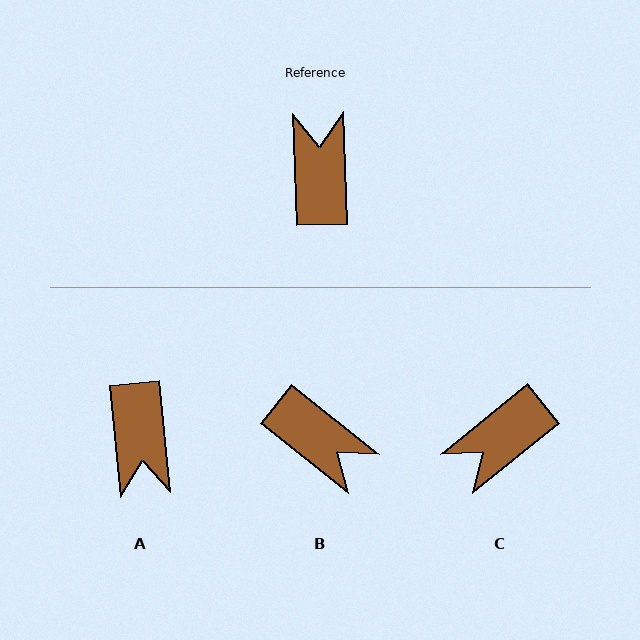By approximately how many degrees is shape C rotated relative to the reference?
Approximately 127 degrees counter-clockwise.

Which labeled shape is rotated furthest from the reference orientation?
A, about 176 degrees away.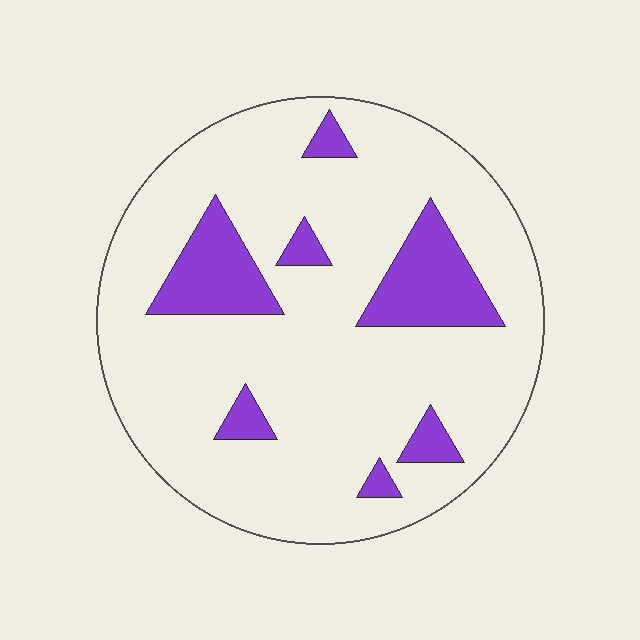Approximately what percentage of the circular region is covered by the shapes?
Approximately 15%.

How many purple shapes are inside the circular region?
7.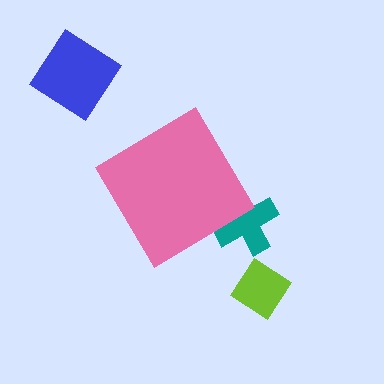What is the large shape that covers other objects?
A pink diamond.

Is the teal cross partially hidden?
Yes, the teal cross is partially hidden behind the pink diamond.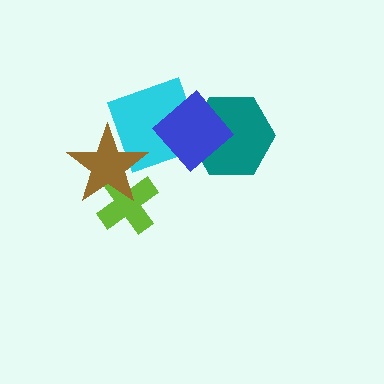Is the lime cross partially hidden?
Yes, it is partially covered by another shape.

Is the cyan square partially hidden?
Yes, it is partially covered by another shape.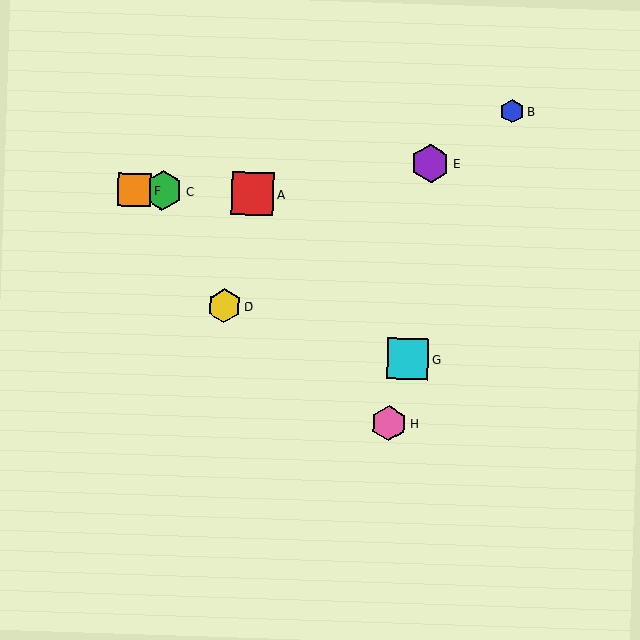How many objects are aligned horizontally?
3 objects (A, C, F) are aligned horizontally.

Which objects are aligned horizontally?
Objects A, C, F are aligned horizontally.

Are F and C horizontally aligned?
Yes, both are at y≈190.